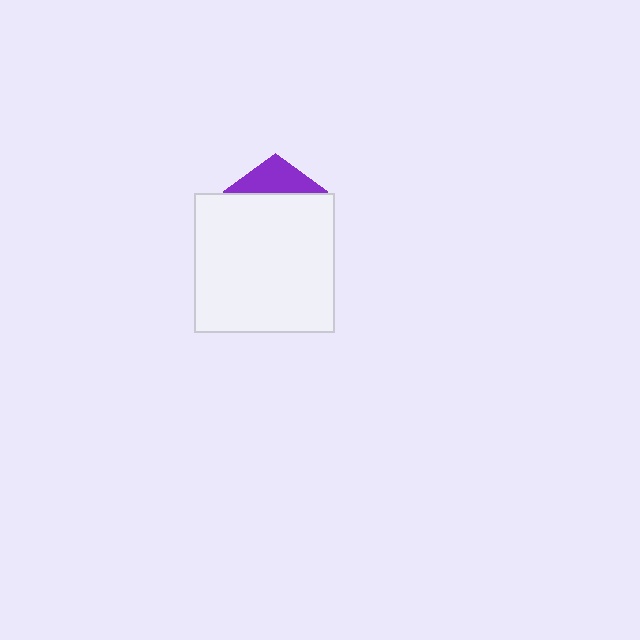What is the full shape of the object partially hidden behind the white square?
The partially hidden object is a purple pentagon.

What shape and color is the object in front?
The object in front is a white square.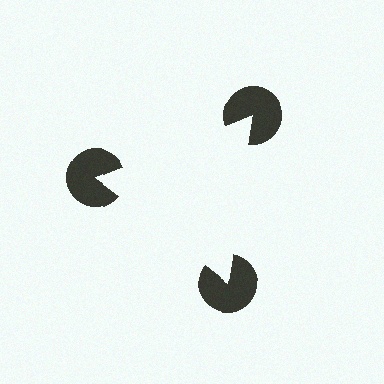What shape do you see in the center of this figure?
An illusory triangle — its edges are inferred from the aligned wedge cuts in the pac-man discs, not physically drawn.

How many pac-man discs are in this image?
There are 3 — one at each vertex of the illusory triangle.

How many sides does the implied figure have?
3 sides.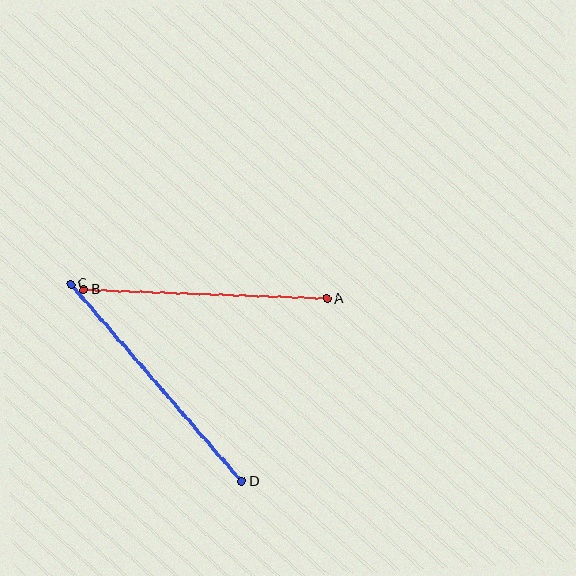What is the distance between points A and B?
The distance is approximately 243 pixels.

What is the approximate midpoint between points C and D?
The midpoint is at approximately (156, 383) pixels.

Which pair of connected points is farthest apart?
Points C and D are farthest apart.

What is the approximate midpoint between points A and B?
The midpoint is at approximately (205, 294) pixels.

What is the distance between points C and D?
The distance is approximately 261 pixels.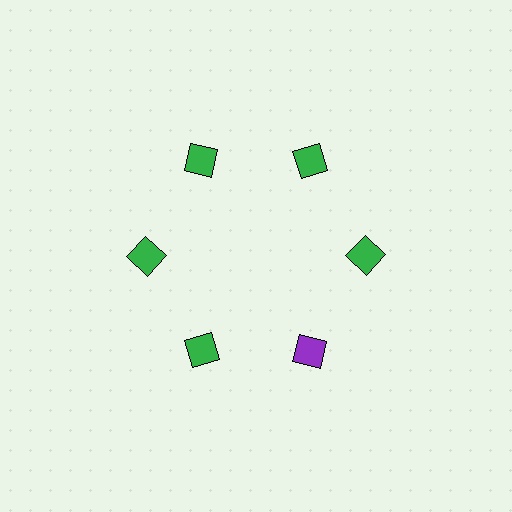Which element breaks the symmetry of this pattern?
The purple diamond at roughly the 5 o'clock position breaks the symmetry. All other shapes are green diamonds.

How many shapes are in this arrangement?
There are 6 shapes arranged in a ring pattern.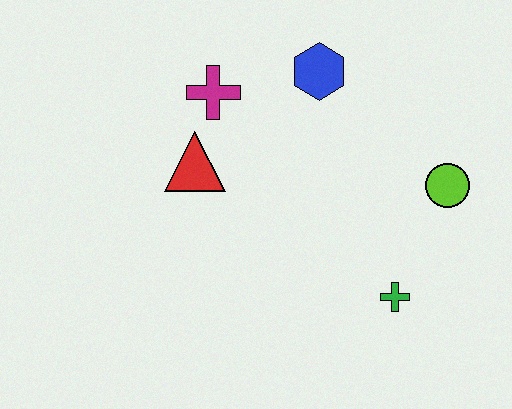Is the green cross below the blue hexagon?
Yes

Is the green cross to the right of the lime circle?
No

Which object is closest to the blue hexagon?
The magenta cross is closest to the blue hexagon.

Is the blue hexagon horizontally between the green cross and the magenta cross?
Yes